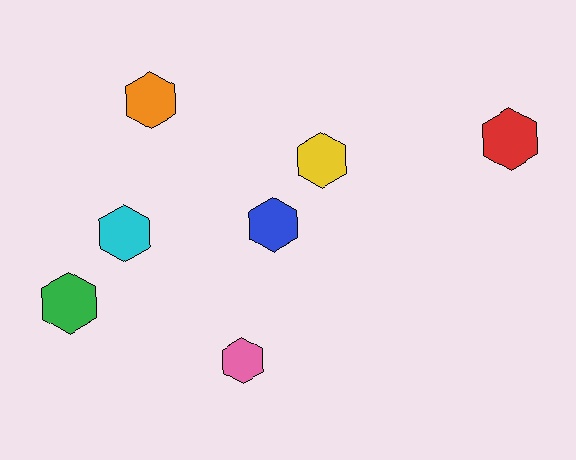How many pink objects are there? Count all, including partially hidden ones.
There is 1 pink object.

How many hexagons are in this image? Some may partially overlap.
There are 7 hexagons.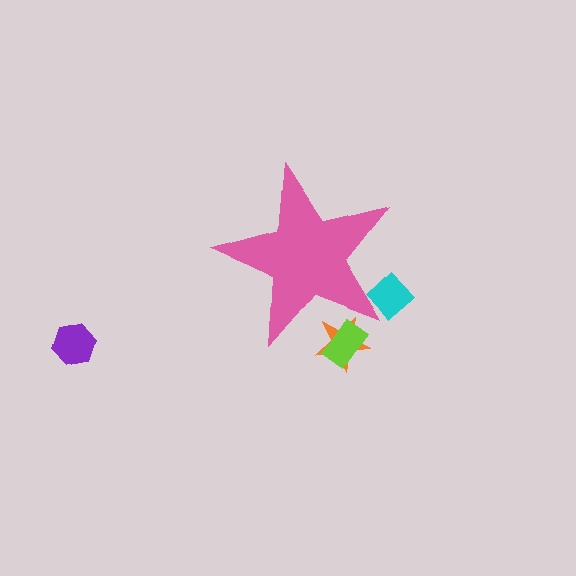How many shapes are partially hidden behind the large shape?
3 shapes are partially hidden.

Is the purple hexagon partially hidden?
No, the purple hexagon is fully visible.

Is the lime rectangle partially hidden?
Yes, the lime rectangle is partially hidden behind the pink star.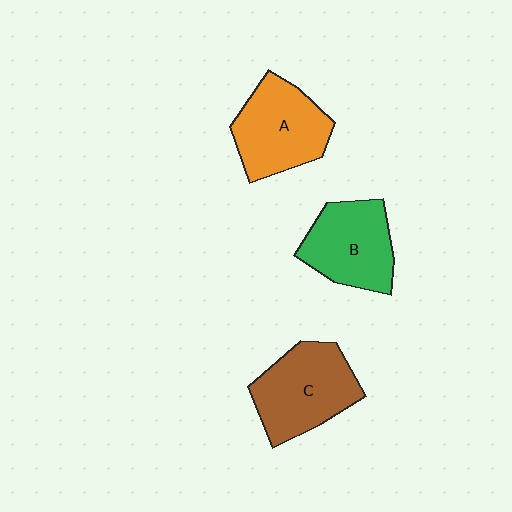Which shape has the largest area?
Shape C (brown).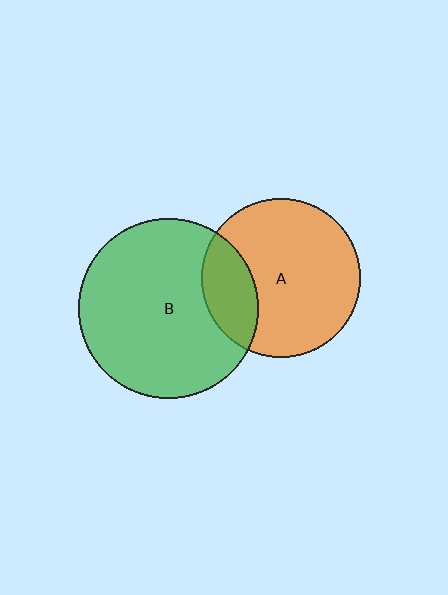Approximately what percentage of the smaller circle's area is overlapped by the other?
Approximately 25%.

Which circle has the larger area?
Circle B (green).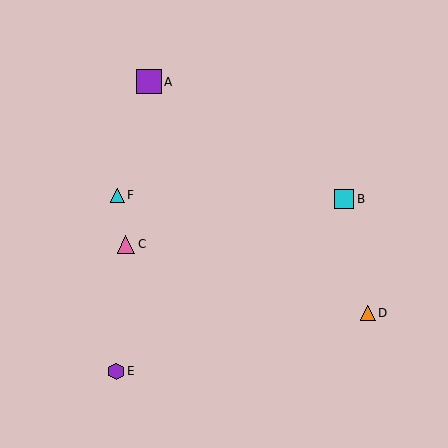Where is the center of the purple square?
The center of the purple square is at (149, 82).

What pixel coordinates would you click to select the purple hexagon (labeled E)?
Click at (116, 371) to select the purple hexagon E.